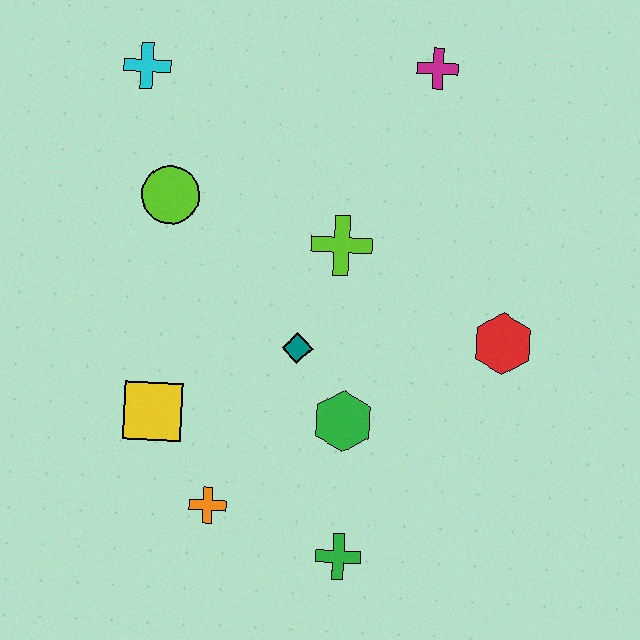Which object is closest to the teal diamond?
The green hexagon is closest to the teal diamond.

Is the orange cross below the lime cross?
Yes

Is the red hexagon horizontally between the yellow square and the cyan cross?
No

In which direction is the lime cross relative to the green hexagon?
The lime cross is above the green hexagon.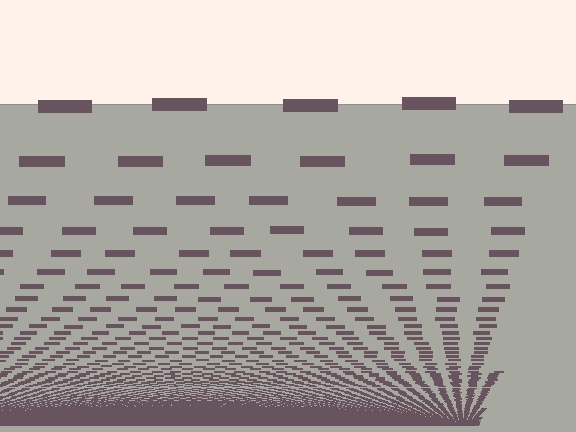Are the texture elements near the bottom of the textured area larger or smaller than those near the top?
Smaller. The gradient is inverted — elements near the bottom are smaller and denser.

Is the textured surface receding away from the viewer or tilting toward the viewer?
The surface appears to tilt toward the viewer. Texture elements get larger and sparser toward the top.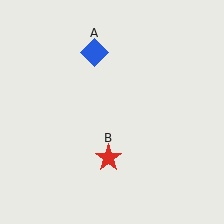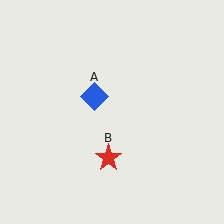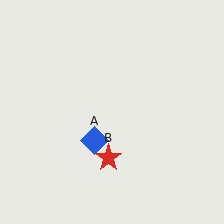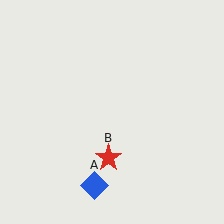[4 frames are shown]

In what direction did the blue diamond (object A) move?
The blue diamond (object A) moved down.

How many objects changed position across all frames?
1 object changed position: blue diamond (object A).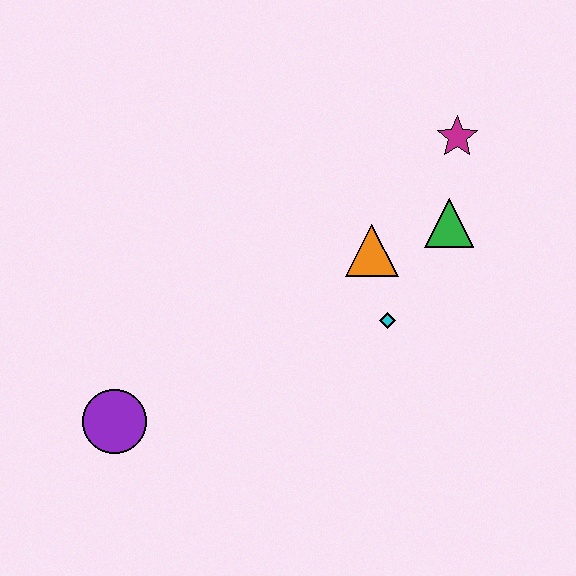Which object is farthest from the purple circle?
The magenta star is farthest from the purple circle.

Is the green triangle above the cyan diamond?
Yes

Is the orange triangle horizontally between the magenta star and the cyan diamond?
No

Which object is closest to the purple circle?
The cyan diamond is closest to the purple circle.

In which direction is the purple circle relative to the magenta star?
The purple circle is to the left of the magenta star.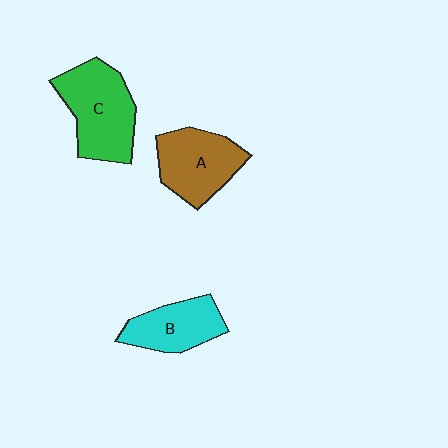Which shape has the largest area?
Shape C (green).